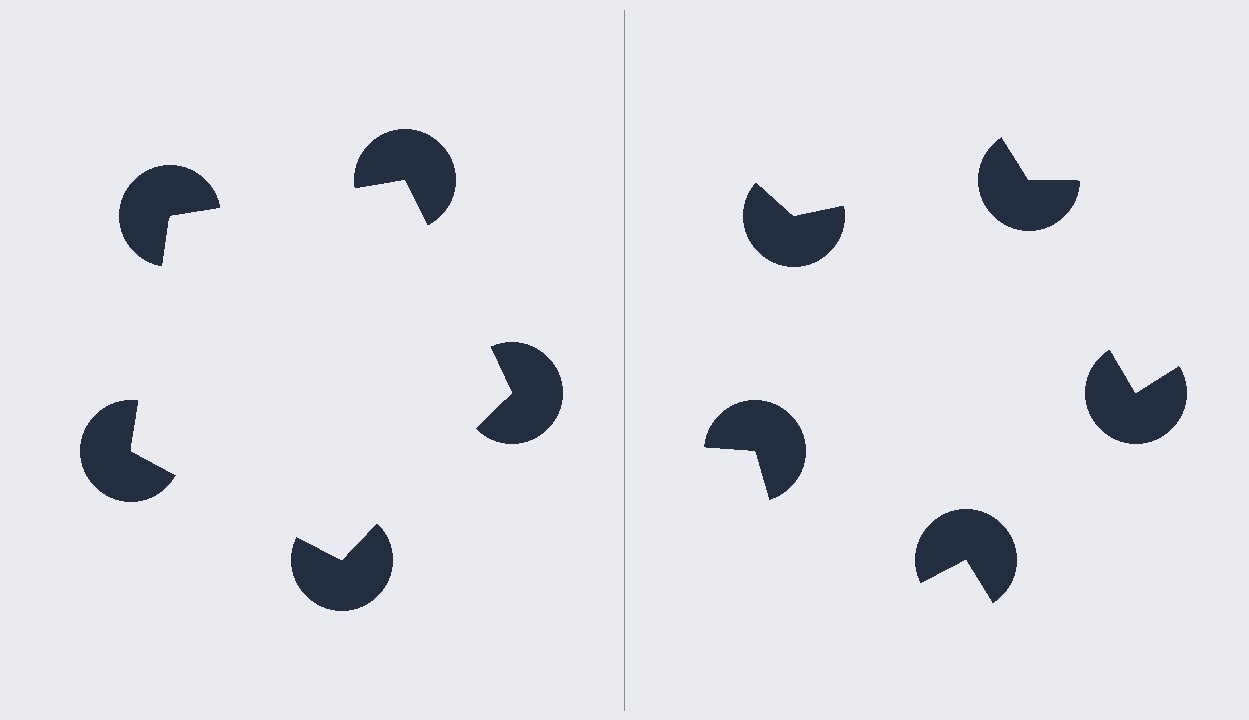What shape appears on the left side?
An illusory pentagon.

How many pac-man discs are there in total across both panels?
10 — 5 on each side.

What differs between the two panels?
The pac-man discs are positioned identically on both sides; only the wedge orientations differ. On the left they align to a pentagon; on the right they are misaligned.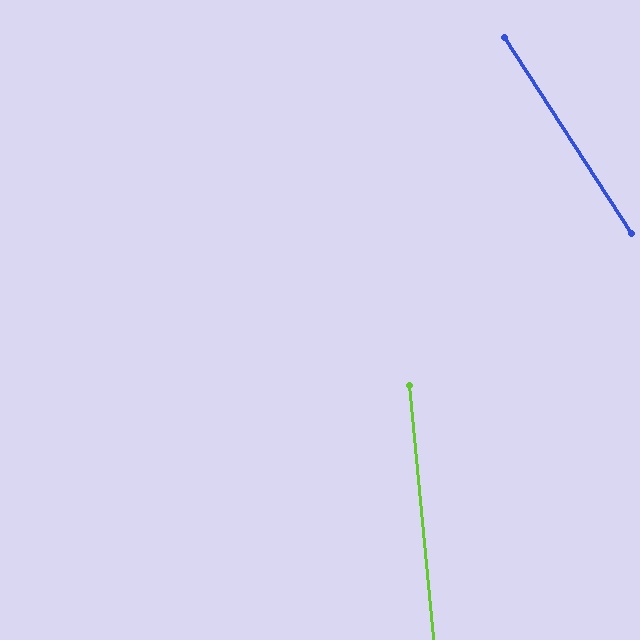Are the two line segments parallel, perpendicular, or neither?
Neither parallel nor perpendicular — they differ by about 27°.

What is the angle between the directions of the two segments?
Approximately 27 degrees.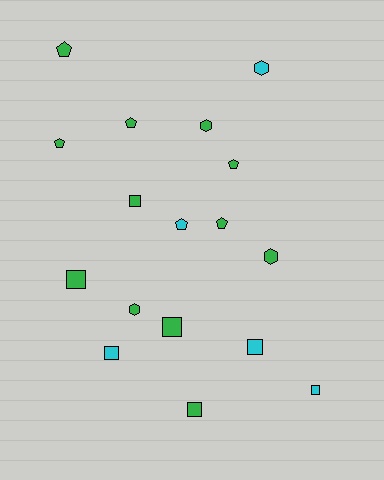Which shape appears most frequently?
Square, with 7 objects.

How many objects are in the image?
There are 17 objects.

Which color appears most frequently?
Green, with 12 objects.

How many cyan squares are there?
There are 3 cyan squares.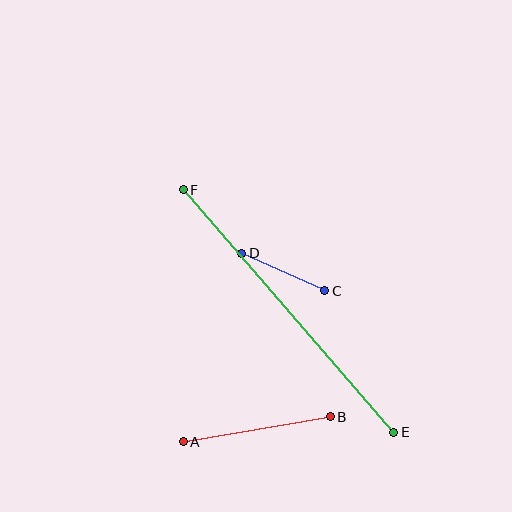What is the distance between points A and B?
The distance is approximately 149 pixels.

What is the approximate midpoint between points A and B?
The midpoint is at approximately (257, 429) pixels.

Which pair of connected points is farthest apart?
Points E and F are farthest apart.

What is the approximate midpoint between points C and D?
The midpoint is at approximately (283, 272) pixels.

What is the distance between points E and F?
The distance is approximately 321 pixels.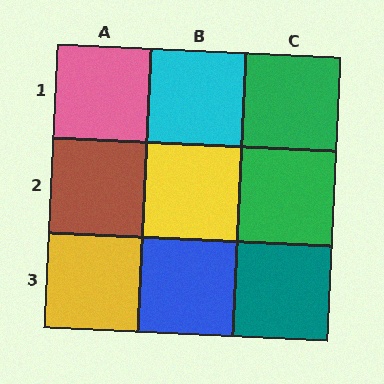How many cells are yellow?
2 cells are yellow.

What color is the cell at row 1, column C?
Green.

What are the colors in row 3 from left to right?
Yellow, blue, teal.